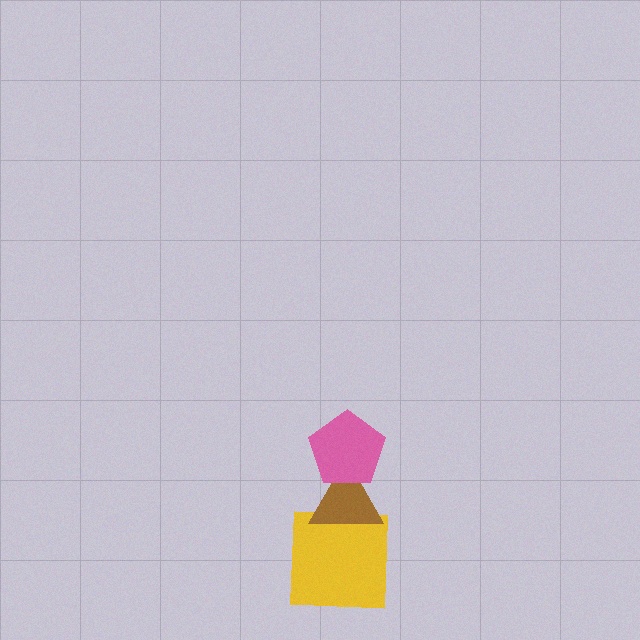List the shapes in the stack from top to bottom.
From top to bottom: the pink pentagon, the brown triangle, the yellow square.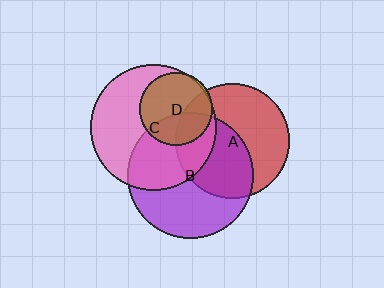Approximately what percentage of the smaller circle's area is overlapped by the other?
Approximately 50%.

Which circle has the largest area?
Circle C (pink).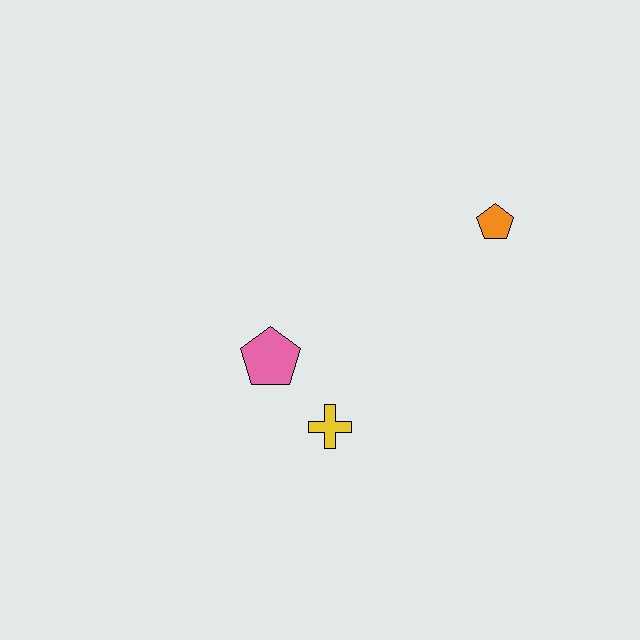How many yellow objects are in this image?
There is 1 yellow object.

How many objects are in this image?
There are 3 objects.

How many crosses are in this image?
There is 1 cross.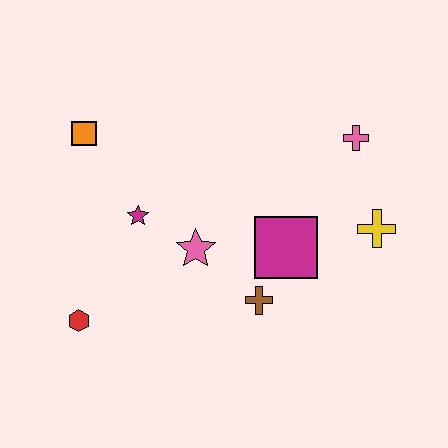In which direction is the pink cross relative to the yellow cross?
The pink cross is above the yellow cross.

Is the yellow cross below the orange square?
Yes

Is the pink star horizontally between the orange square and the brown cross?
Yes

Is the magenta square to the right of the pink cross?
No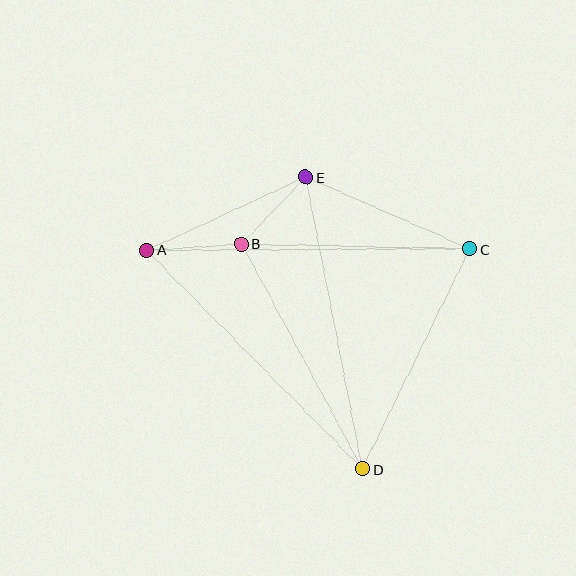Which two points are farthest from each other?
Points A and C are farthest from each other.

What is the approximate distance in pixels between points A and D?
The distance between A and D is approximately 307 pixels.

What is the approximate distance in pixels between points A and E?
The distance between A and E is approximately 175 pixels.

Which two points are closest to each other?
Points B and E are closest to each other.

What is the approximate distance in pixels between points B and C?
The distance between B and C is approximately 229 pixels.